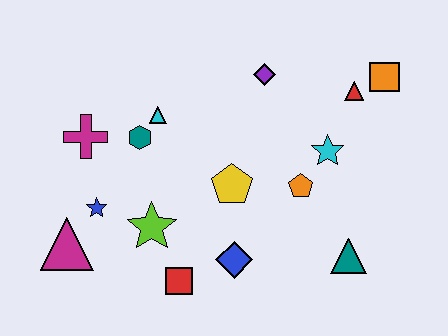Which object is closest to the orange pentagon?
The cyan star is closest to the orange pentagon.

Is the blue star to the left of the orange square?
Yes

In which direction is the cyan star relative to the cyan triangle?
The cyan star is to the right of the cyan triangle.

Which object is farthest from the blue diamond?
The orange square is farthest from the blue diamond.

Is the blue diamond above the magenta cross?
No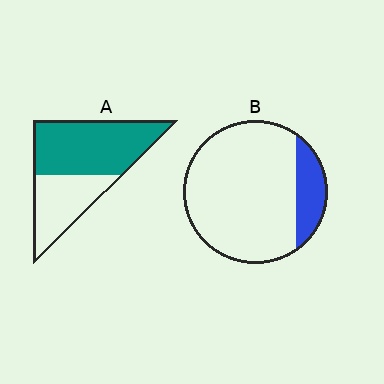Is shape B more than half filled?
No.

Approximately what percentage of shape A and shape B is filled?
A is approximately 60% and B is approximately 15%.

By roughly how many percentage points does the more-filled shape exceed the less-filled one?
By roughly 45 percentage points (A over B).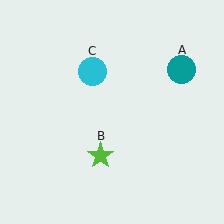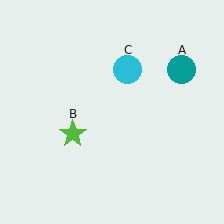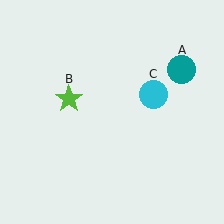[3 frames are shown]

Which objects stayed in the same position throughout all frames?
Teal circle (object A) remained stationary.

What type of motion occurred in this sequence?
The lime star (object B), cyan circle (object C) rotated clockwise around the center of the scene.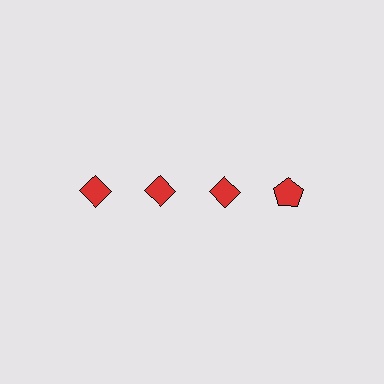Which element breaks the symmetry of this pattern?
The red pentagon in the top row, second from right column breaks the symmetry. All other shapes are red diamonds.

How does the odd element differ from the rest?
It has a different shape: pentagon instead of diamond.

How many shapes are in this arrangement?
There are 4 shapes arranged in a grid pattern.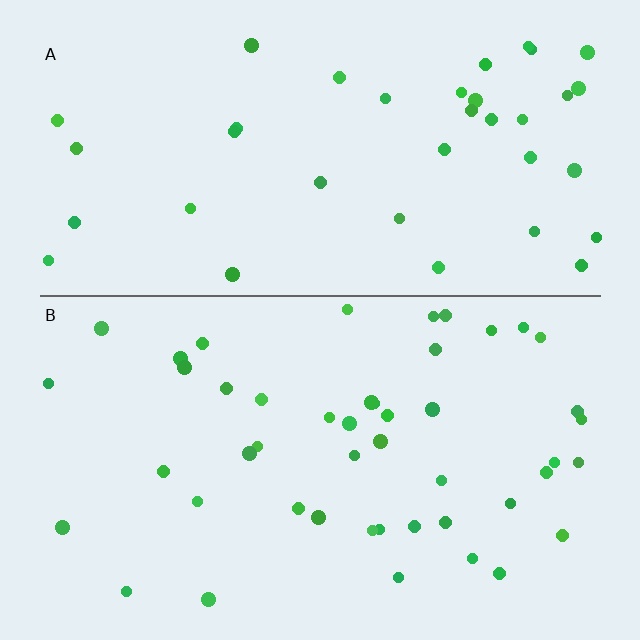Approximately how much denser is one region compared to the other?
Approximately 1.2× — region B over region A.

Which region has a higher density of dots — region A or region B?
B (the bottom).